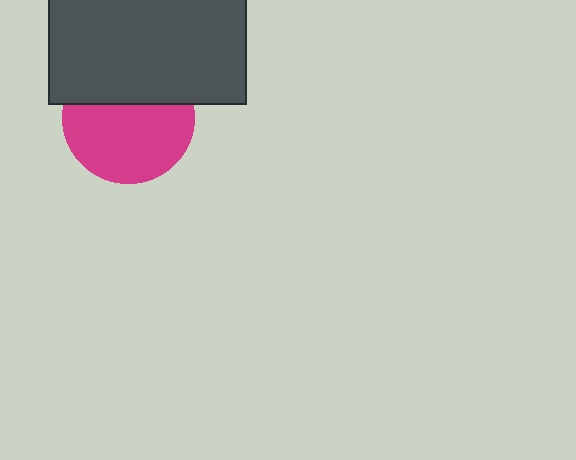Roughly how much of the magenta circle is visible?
About half of it is visible (roughly 62%).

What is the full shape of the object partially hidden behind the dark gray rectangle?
The partially hidden object is a magenta circle.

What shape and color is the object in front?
The object in front is a dark gray rectangle.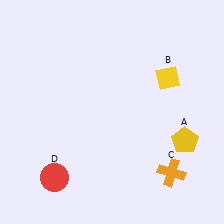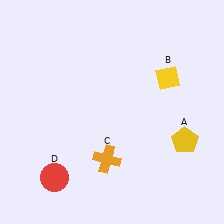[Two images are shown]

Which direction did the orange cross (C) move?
The orange cross (C) moved left.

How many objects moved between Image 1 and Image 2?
1 object moved between the two images.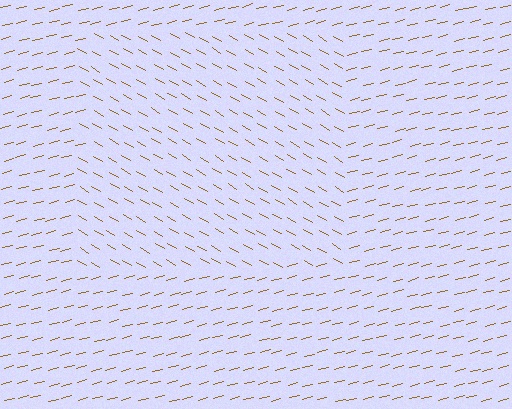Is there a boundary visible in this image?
Yes, there is a texture boundary formed by a change in line orientation.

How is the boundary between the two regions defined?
The boundary is defined purely by a change in line orientation (approximately 45 degrees difference). All lines are the same color and thickness.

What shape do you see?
I see a rectangle.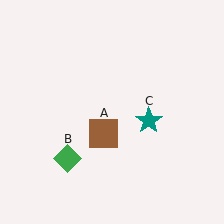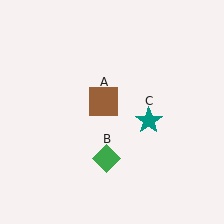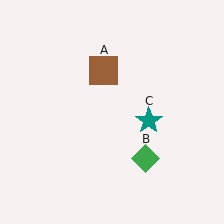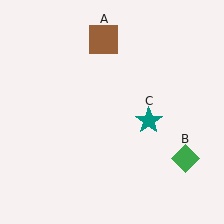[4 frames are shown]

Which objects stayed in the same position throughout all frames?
Teal star (object C) remained stationary.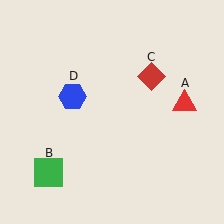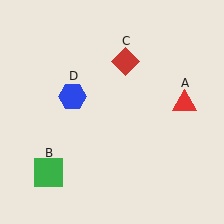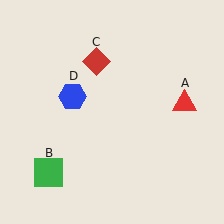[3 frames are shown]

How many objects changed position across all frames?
1 object changed position: red diamond (object C).